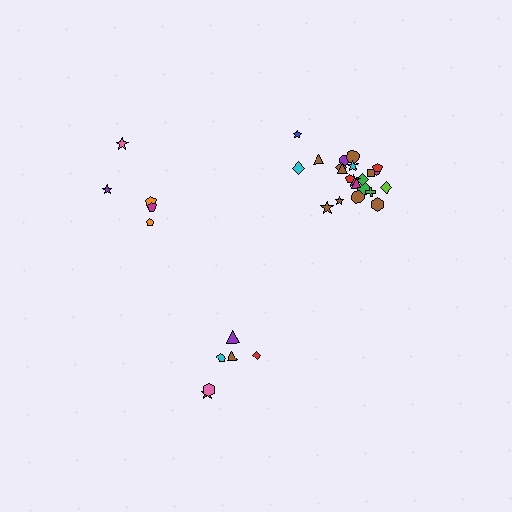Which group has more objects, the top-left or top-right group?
The top-right group.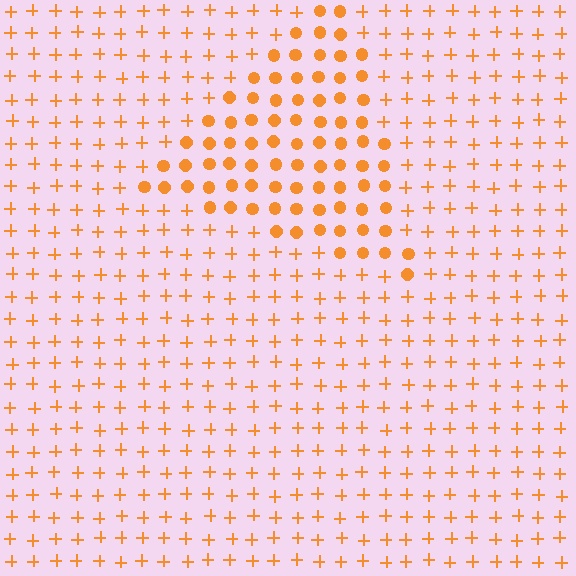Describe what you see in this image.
The image is filled with small orange elements arranged in a uniform grid. A triangle-shaped region contains circles, while the surrounding area contains plus signs. The boundary is defined purely by the change in element shape.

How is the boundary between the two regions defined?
The boundary is defined by a change in element shape: circles inside vs. plus signs outside. All elements share the same color and spacing.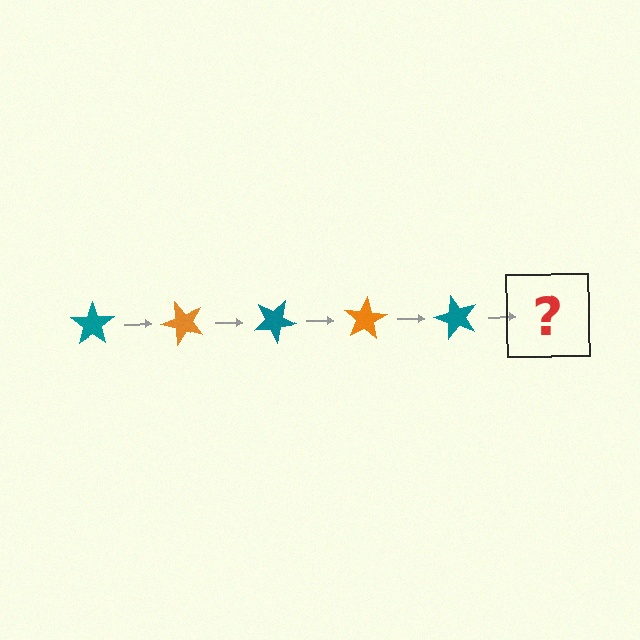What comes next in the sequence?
The next element should be an orange star, rotated 250 degrees from the start.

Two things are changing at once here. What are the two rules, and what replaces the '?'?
The two rules are that it rotates 50 degrees each step and the color cycles through teal and orange. The '?' should be an orange star, rotated 250 degrees from the start.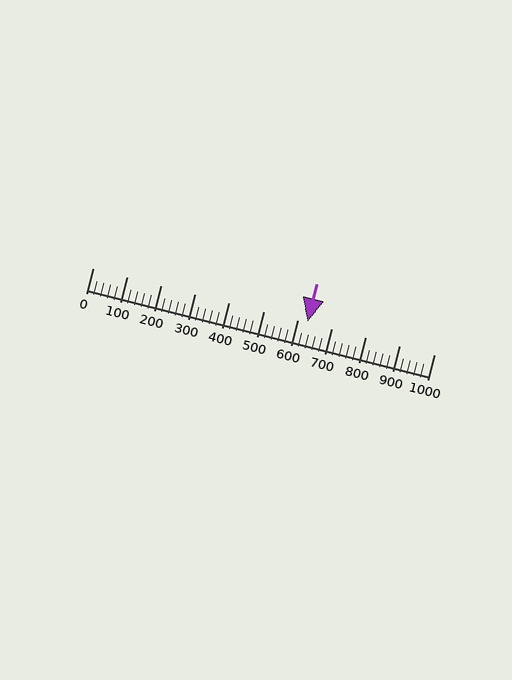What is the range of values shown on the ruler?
The ruler shows values from 0 to 1000.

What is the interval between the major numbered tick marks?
The major tick marks are spaced 100 units apart.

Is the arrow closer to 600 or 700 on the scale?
The arrow is closer to 600.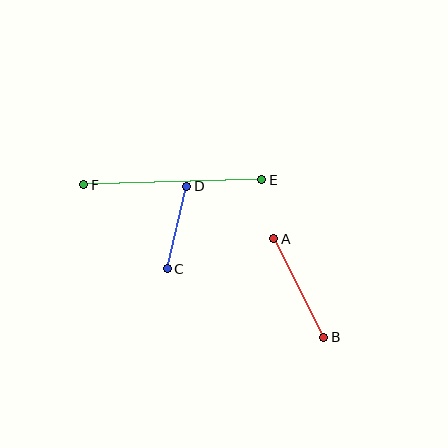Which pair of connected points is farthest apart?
Points E and F are farthest apart.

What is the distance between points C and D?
The distance is approximately 85 pixels.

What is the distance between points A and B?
The distance is approximately 111 pixels.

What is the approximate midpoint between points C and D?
The midpoint is at approximately (177, 228) pixels.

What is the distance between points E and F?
The distance is approximately 178 pixels.